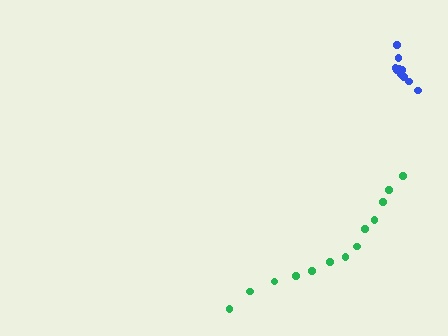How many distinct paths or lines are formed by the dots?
There are 2 distinct paths.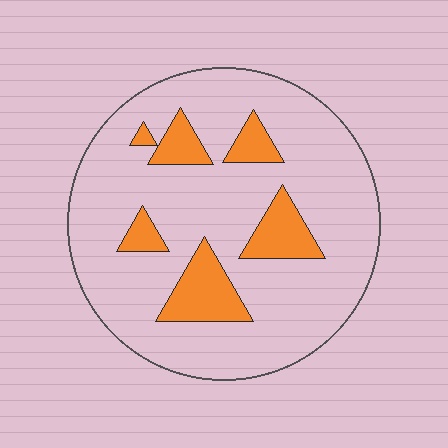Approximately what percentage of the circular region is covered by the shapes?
Approximately 15%.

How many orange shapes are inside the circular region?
6.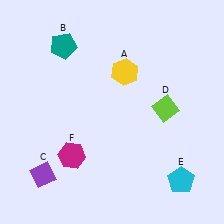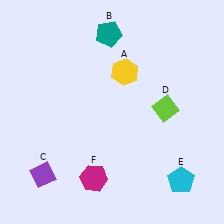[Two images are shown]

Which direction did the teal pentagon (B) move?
The teal pentagon (B) moved right.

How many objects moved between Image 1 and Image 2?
2 objects moved between the two images.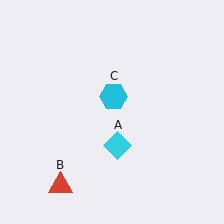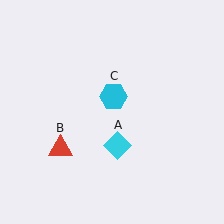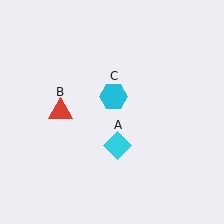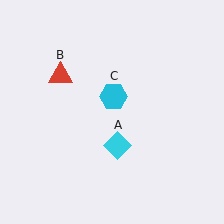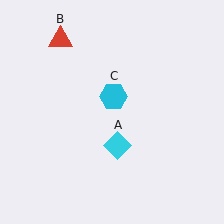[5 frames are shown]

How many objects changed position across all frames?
1 object changed position: red triangle (object B).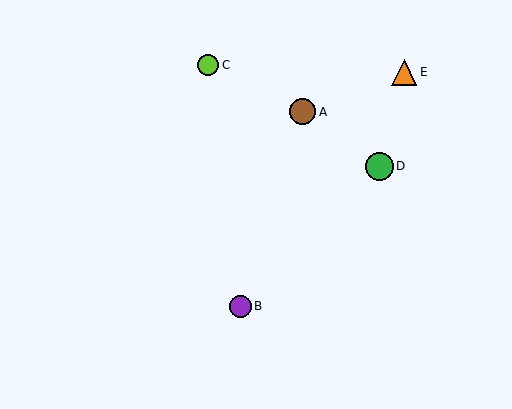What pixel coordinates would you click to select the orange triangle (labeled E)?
Click at (404, 72) to select the orange triangle E.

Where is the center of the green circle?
The center of the green circle is at (379, 166).